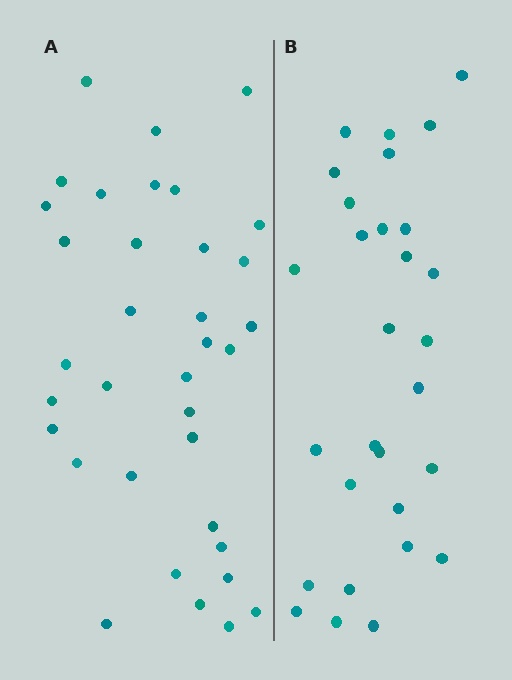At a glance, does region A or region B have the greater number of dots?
Region A (the left region) has more dots.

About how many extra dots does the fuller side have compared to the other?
Region A has about 6 more dots than region B.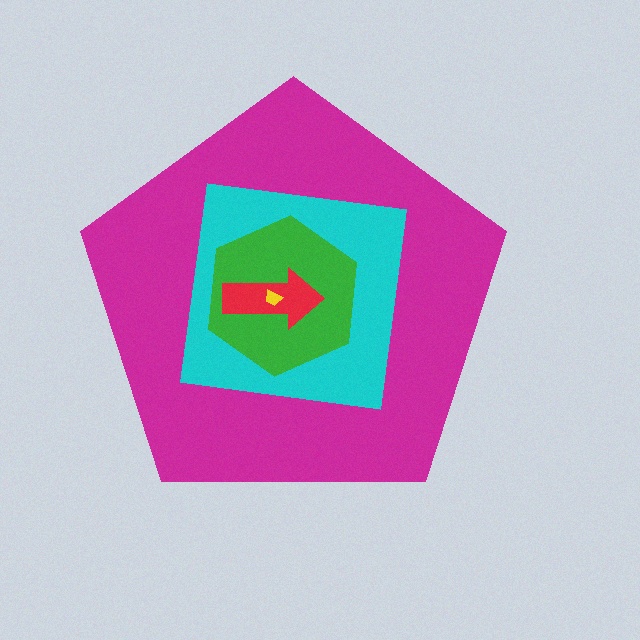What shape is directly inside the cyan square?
The green hexagon.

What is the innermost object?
The yellow trapezoid.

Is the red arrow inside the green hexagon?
Yes.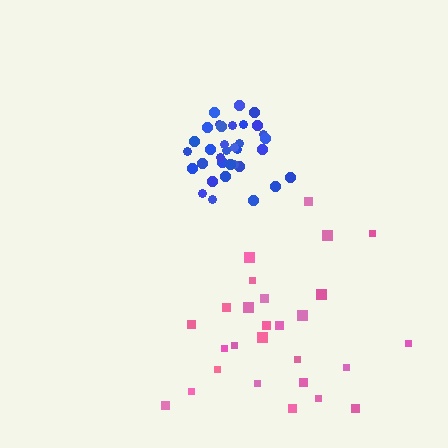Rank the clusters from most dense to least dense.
blue, pink.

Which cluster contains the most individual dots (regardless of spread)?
Blue (34).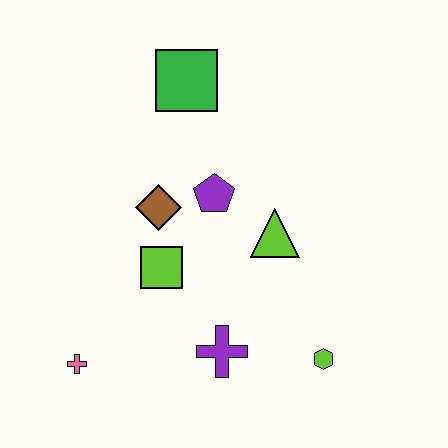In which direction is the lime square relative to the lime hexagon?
The lime square is to the left of the lime hexagon.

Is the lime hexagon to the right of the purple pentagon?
Yes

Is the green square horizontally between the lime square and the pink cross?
No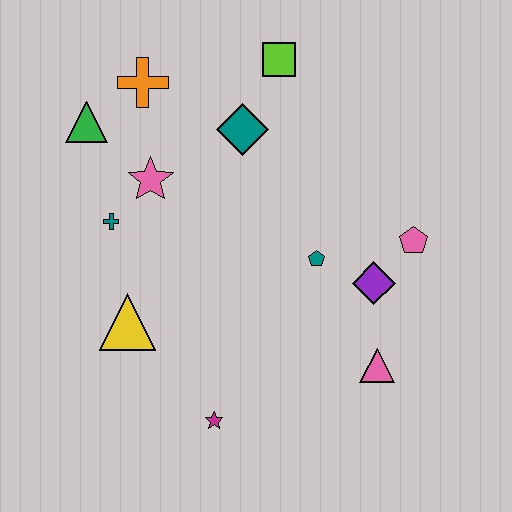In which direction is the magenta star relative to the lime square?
The magenta star is below the lime square.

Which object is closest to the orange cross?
The green triangle is closest to the orange cross.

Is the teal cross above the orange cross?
No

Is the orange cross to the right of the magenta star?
No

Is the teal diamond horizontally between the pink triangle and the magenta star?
Yes